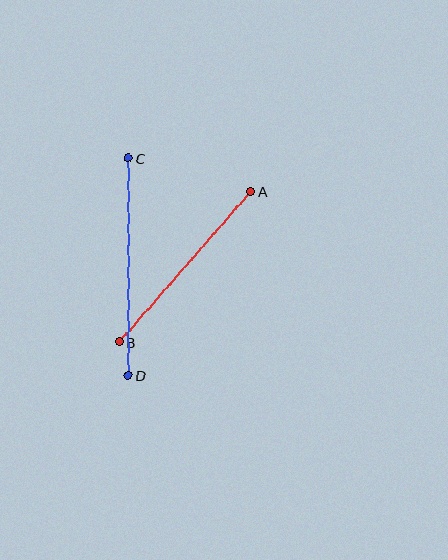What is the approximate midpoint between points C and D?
The midpoint is at approximately (128, 267) pixels.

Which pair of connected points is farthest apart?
Points C and D are farthest apart.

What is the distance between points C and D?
The distance is approximately 217 pixels.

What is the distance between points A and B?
The distance is approximately 200 pixels.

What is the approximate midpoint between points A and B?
The midpoint is at approximately (185, 266) pixels.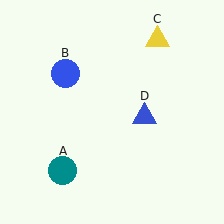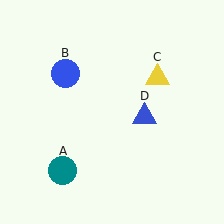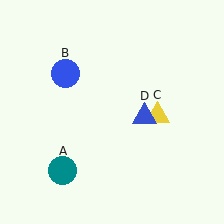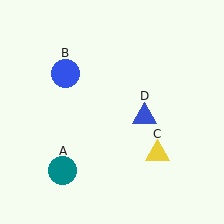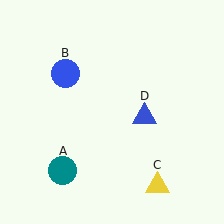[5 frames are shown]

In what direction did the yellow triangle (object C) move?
The yellow triangle (object C) moved down.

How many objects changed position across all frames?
1 object changed position: yellow triangle (object C).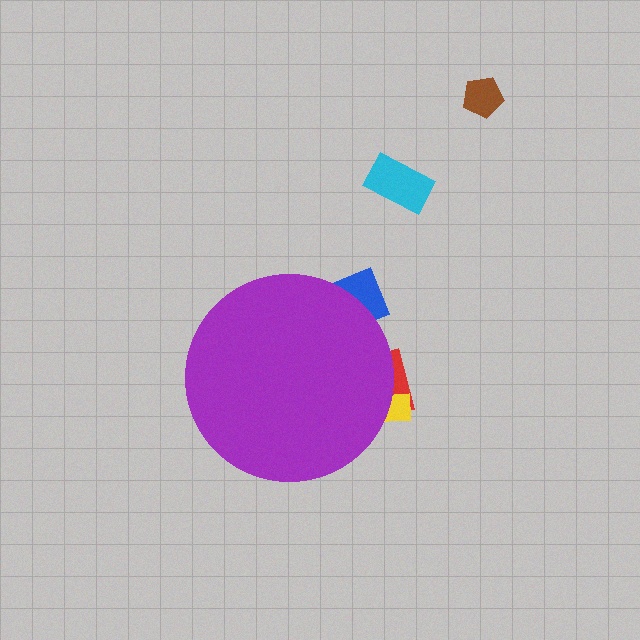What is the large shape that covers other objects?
A purple circle.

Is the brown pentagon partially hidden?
No, the brown pentagon is fully visible.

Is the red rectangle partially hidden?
Yes, the red rectangle is partially hidden behind the purple circle.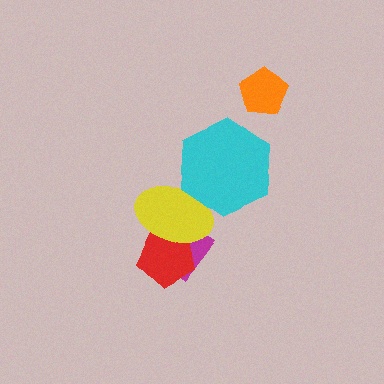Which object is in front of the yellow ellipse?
The cyan hexagon is in front of the yellow ellipse.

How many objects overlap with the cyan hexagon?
1 object overlaps with the cyan hexagon.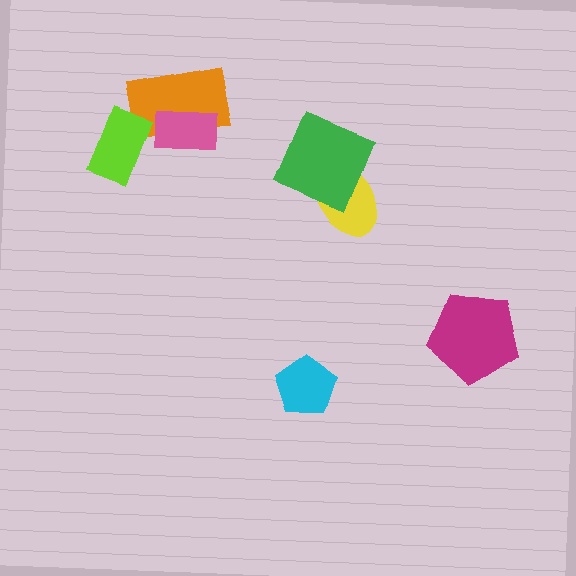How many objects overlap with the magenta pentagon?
0 objects overlap with the magenta pentagon.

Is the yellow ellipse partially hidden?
Yes, it is partially covered by another shape.